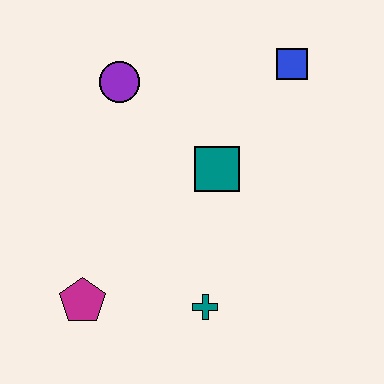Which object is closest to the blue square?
The teal square is closest to the blue square.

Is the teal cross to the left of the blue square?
Yes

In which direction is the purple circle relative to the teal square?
The purple circle is to the left of the teal square.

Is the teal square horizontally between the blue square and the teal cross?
Yes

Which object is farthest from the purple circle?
The teal cross is farthest from the purple circle.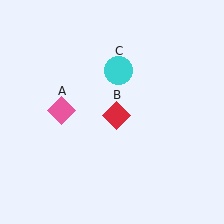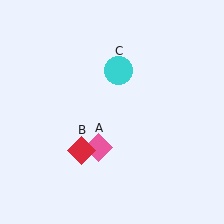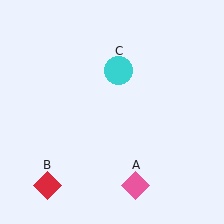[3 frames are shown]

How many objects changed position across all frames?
2 objects changed position: pink diamond (object A), red diamond (object B).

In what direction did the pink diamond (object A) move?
The pink diamond (object A) moved down and to the right.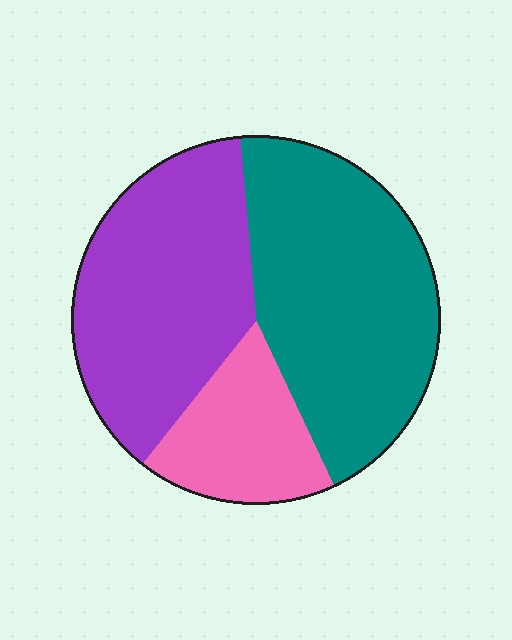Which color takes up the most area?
Teal, at roughly 45%.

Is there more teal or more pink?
Teal.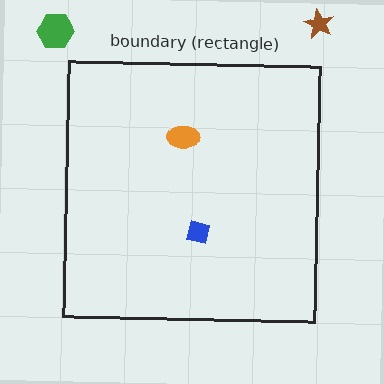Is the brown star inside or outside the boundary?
Outside.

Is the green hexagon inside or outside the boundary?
Outside.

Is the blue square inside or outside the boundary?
Inside.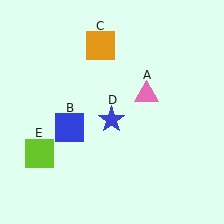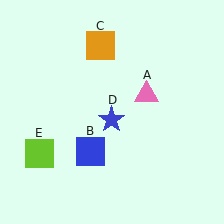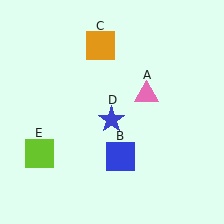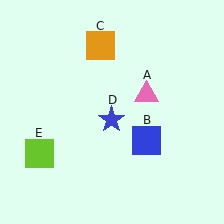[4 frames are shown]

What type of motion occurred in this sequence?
The blue square (object B) rotated counterclockwise around the center of the scene.